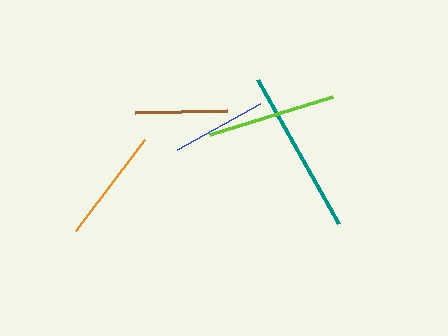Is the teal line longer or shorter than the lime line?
The teal line is longer than the lime line.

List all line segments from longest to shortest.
From longest to shortest: teal, lime, orange, blue, brown.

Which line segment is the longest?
The teal line is the longest at approximately 166 pixels.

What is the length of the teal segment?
The teal segment is approximately 166 pixels long.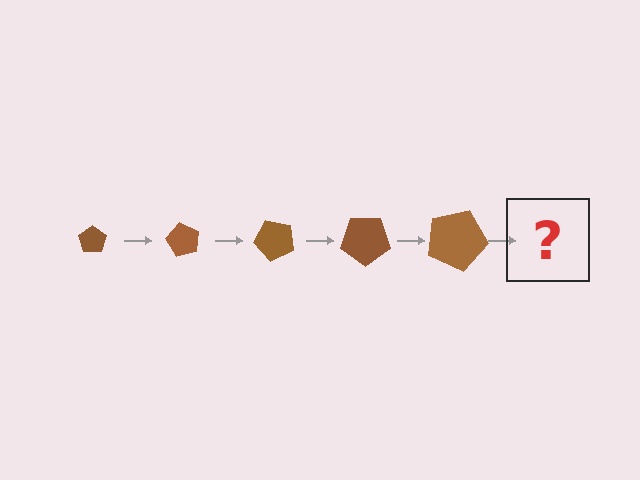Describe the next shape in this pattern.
It should be a pentagon, larger than the previous one and rotated 300 degrees from the start.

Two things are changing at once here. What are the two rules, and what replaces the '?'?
The two rules are that the pentagon grows larger each step and it rotates 60 degrees each step. The '?' should be a pentagon, larger than the previous one and rotated 300 degrees from the start.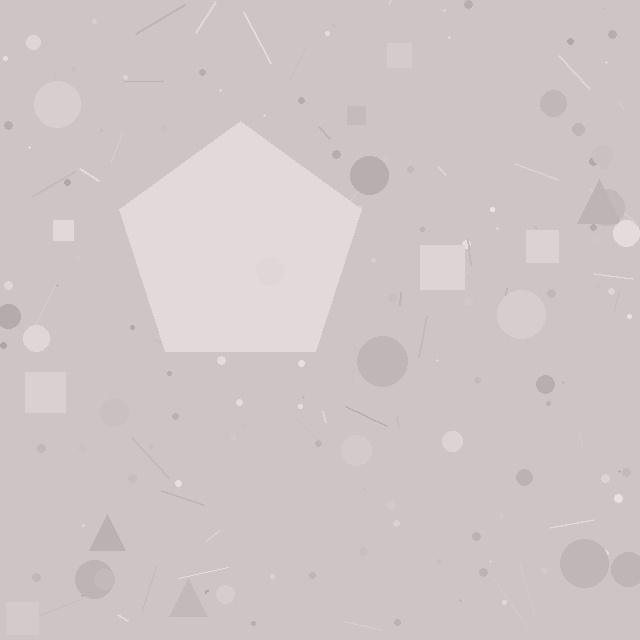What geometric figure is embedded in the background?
A pentagon is embedded in the background.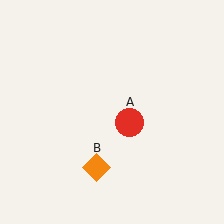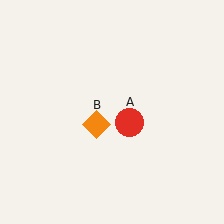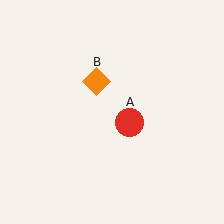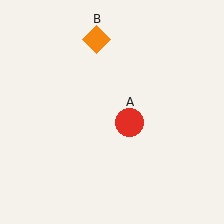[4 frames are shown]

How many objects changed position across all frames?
1 object changed position: orange diamond (object B).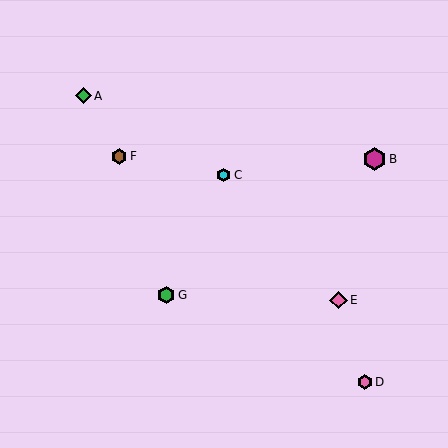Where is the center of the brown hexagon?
The center of the brown hexagon is at (119, 156).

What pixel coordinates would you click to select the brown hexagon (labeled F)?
Click at (119, 156) to select the brown hexagon F.